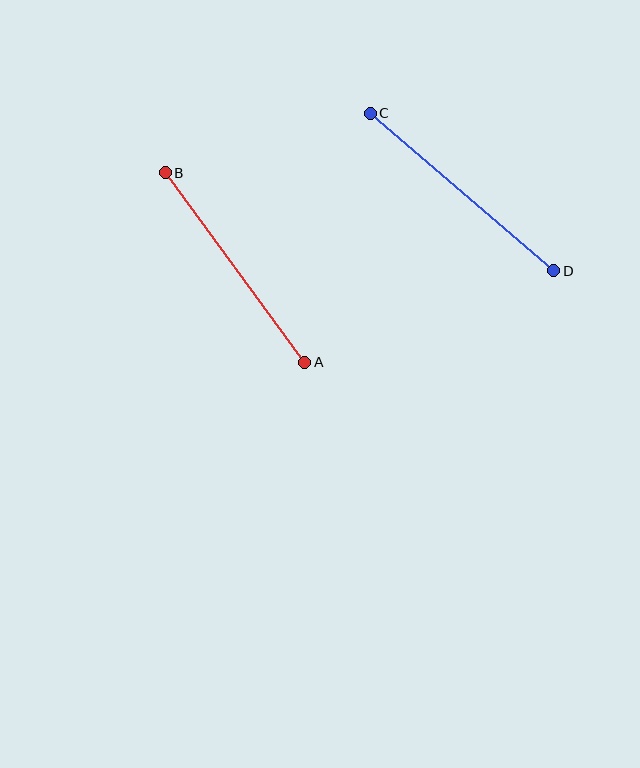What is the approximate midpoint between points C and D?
The midpoint is at approximately (462, 192) pixels.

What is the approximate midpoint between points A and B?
The midpoint is at approximately (235, 267) pixels.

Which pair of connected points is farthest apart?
Points C and D are farthest apart.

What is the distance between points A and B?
The distance is approximately 235 pixels.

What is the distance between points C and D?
The distance is approximately 242 pixels.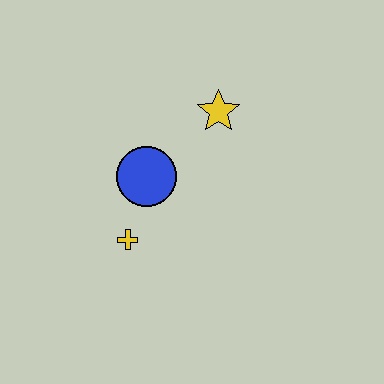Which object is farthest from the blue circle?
The yellow star is farthest from the blue circle.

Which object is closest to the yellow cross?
The blue circle is closest to the yellow cross.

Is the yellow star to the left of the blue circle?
No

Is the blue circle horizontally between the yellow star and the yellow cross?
Yes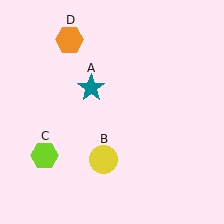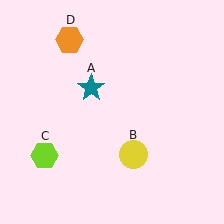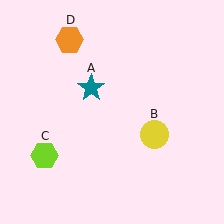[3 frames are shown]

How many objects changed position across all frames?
1 object changed position: yellow circle (object B).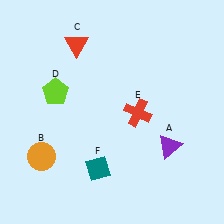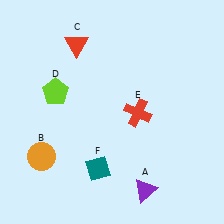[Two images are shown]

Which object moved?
The purple triangle (A) moved down.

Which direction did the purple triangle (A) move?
The purple triangle (A) moved down.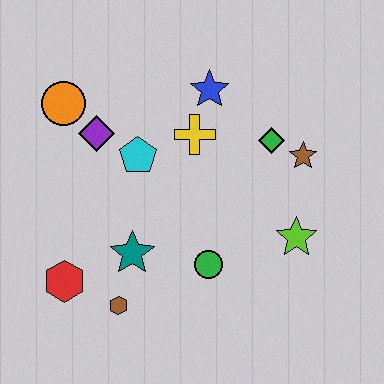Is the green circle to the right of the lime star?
No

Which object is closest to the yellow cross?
The blue star is closest to the yellow cross.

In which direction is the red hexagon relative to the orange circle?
The red hexagon is below the orange circle.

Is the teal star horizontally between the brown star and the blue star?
No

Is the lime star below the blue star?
Yes